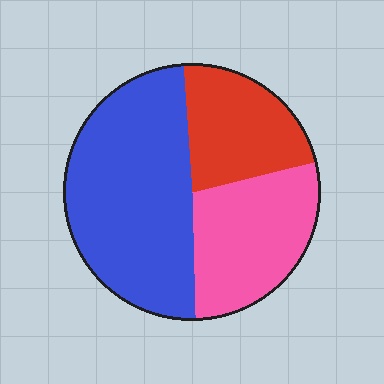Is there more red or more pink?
Pink.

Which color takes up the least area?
Red, at roughly 20%.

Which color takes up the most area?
Blue, at roughly 50%.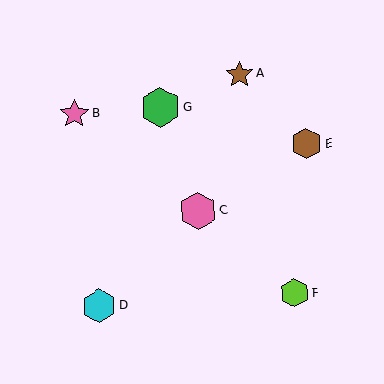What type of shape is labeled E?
Shape E is a brown hexagon.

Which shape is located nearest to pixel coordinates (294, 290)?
The lime hexagon (labeled F) at (294, 293) is nearest to that location.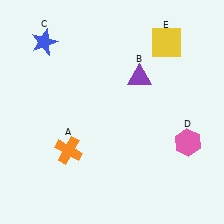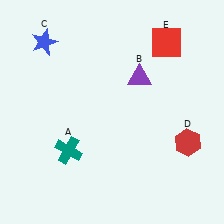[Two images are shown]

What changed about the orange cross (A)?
In Image 1, A is orange. In Image 2, it changed to teal.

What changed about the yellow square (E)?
In Image 1, E is yellow. In Image 2, it changed to red.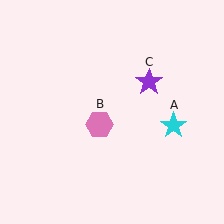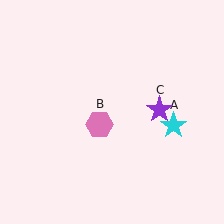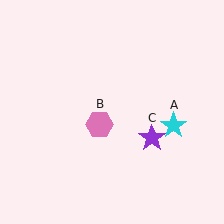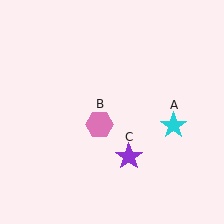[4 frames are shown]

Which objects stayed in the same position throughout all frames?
Cyan star (object A) and pink hexagon (object B) remained stationary.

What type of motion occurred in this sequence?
The purple star (object C) rotated clockwise around the center of the scene.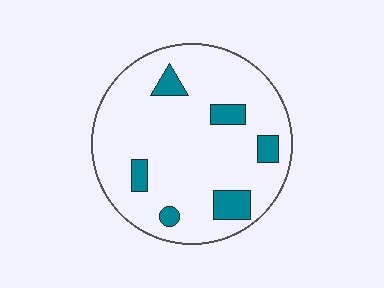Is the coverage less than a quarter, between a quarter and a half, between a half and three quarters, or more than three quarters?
Less than a quarter.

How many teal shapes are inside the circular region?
6.